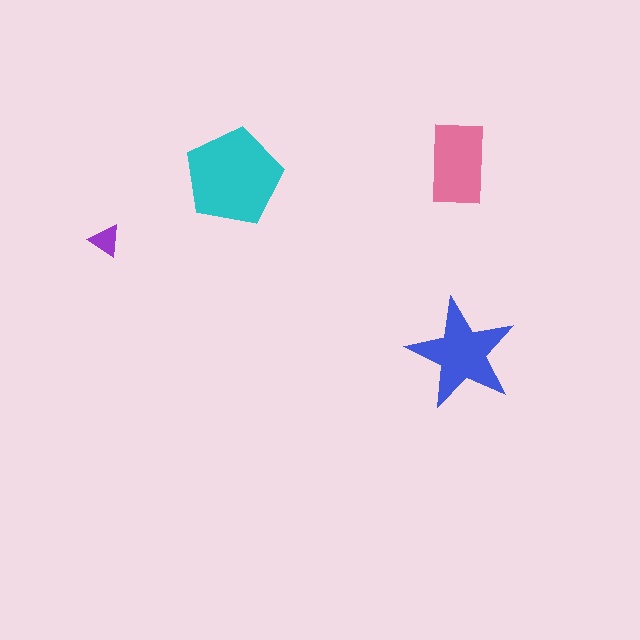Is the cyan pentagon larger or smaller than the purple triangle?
Larger.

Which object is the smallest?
The purple triangle.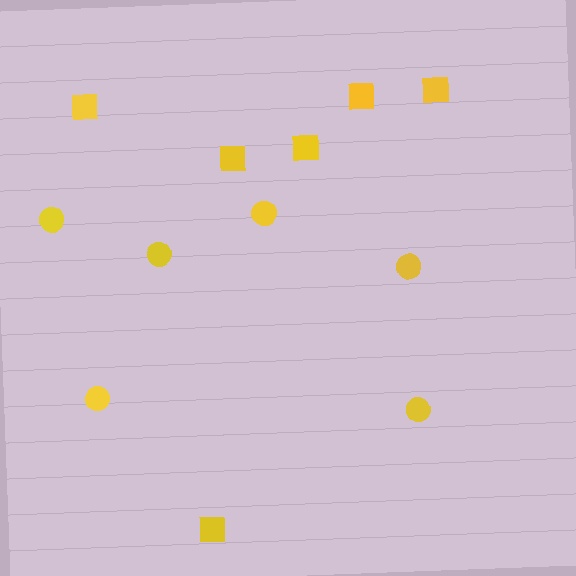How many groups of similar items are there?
There are 2 groups: one group of squares (6) and one group of circles (6).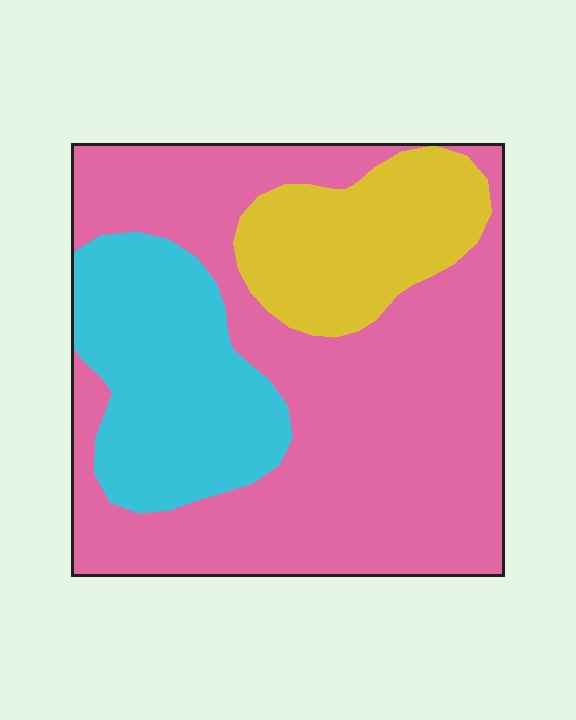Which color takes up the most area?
Pink, at roughly 60%.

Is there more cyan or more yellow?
Cyan.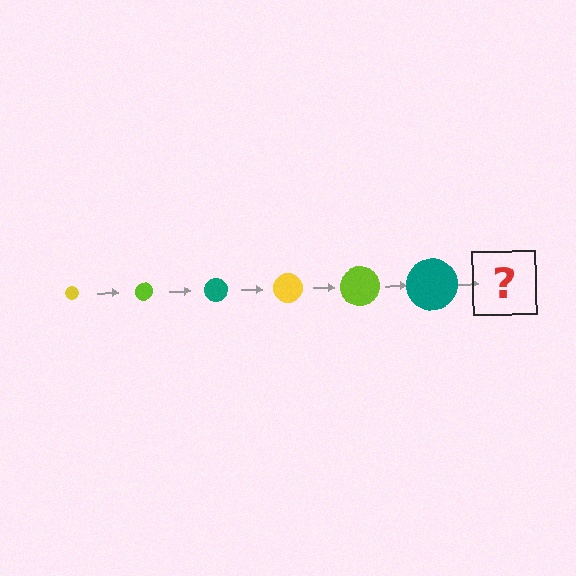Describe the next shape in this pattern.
It should be a yellow circle, larger than the previous one.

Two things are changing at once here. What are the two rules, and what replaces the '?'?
The two rules are that the circle grows larger each step and the color cycles through yellow, lime, and teal. The '?' should be a yellow circle, larger than the previous one.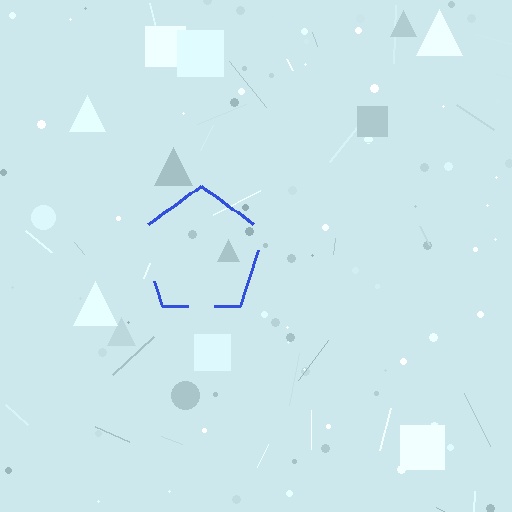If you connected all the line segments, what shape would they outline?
They would outline a pentagon.